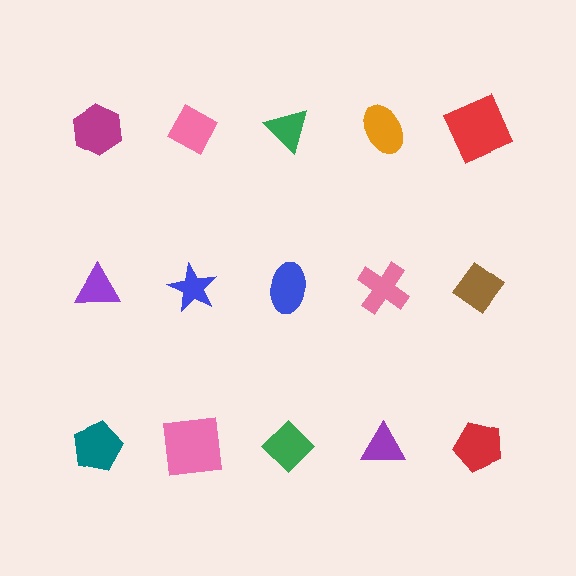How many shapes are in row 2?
5 shapes.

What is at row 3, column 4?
A purple triangle.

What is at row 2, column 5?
A brown diamond.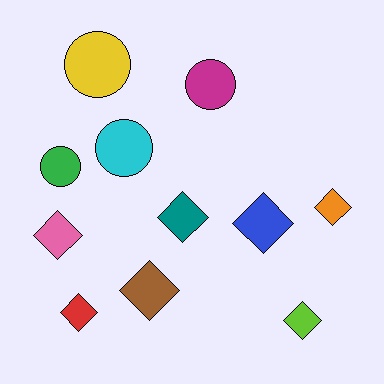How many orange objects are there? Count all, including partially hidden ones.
There is 1 orange object.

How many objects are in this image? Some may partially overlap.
There are 11 objects.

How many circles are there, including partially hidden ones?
There are 4 circles.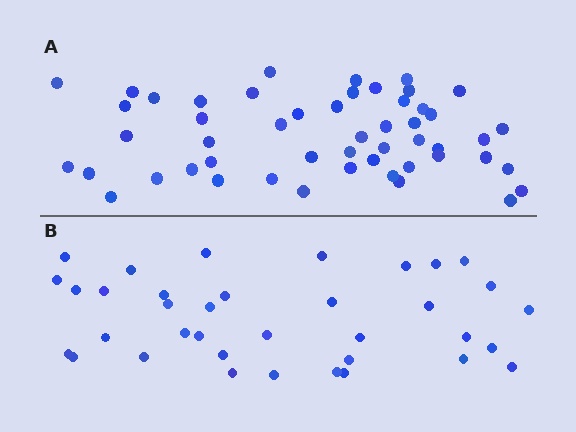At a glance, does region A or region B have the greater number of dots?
Region A (the top region) has more dots.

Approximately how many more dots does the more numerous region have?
Region A has approximately 15 more dots than region B.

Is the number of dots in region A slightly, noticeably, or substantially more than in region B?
Region A has noticeably more, but not dramatically so. The ratio is roughly 1.4 to 1.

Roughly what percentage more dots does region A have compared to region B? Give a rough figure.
About 40% more.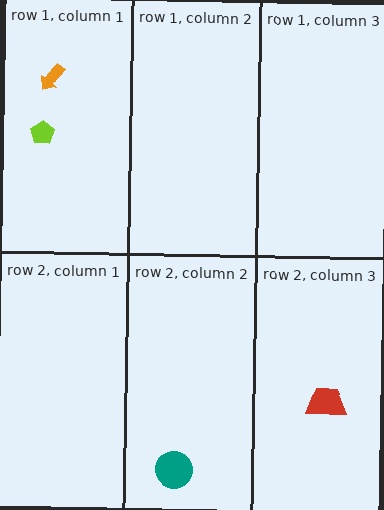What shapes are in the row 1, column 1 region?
The orange arrow, the lime pentagon.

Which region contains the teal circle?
The row 2, column 2 region.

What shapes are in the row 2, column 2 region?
The teal circle.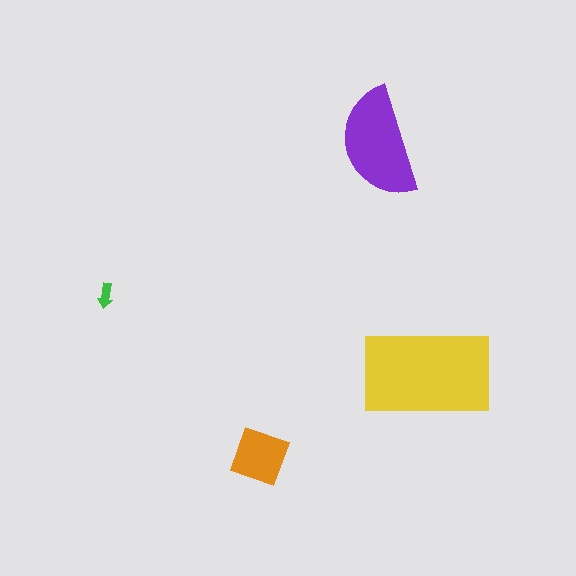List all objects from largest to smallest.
The yellow rectangle, the purple semicircle, the orange diamond, the green arrow.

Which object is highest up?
The purple semicircle is topmost.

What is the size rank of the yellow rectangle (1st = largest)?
1st.